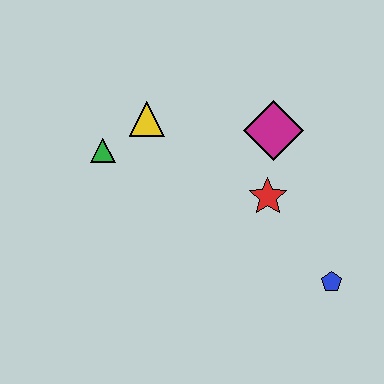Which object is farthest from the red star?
The green triangle is farthest from the red star.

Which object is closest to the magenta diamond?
The red star is closest to the magenta diamond.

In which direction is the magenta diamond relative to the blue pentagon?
The magenta diamond is above the blue pentagon.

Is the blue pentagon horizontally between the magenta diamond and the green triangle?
No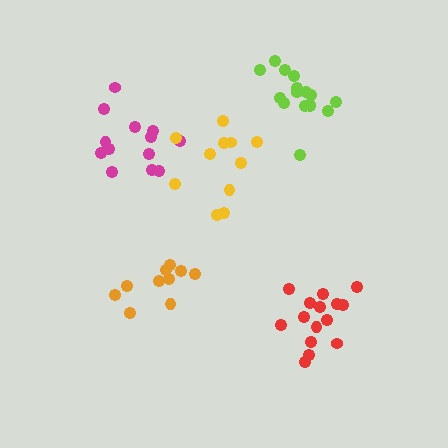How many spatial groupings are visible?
There are 5 spatial groupings.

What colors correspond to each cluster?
The clusters are colored: magenta, orange, yellow, lime, red.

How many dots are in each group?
Group 1: 13 dots, Group 2: 10 dots, Group 3: 11 dots, Group 4: 16 dots, Group 5: 15 dots (65 total).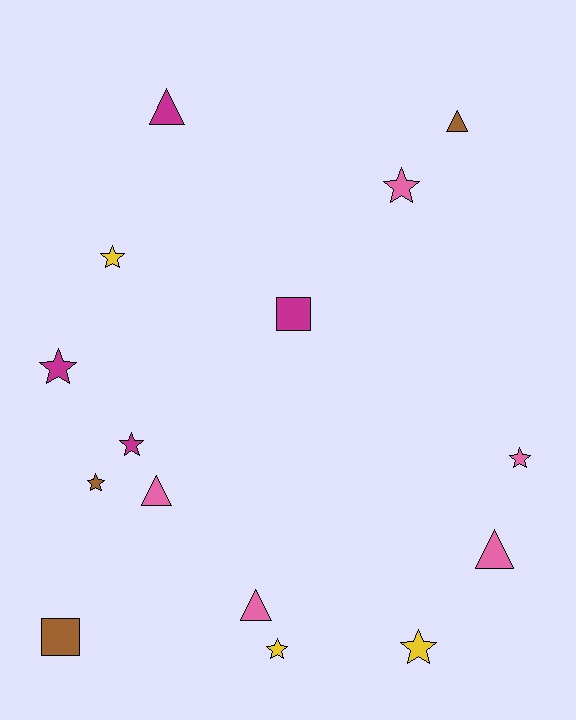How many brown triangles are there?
There is 1 brown triangle.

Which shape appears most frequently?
Star, with 8 objects.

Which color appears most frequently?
Pink, with 5 objects.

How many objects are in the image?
There are 15 objects.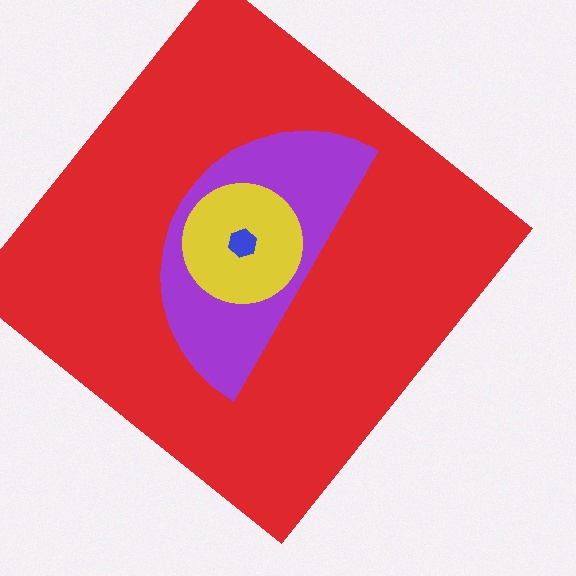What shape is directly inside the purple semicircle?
The yellow circle.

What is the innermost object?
The blue hexagon.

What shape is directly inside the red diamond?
The purple semicircle.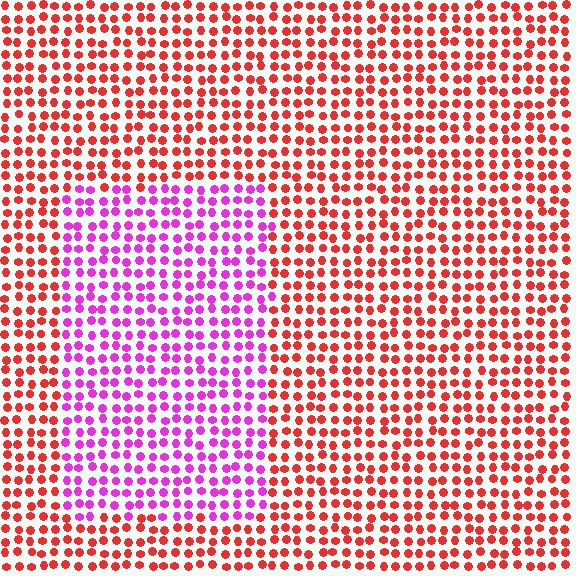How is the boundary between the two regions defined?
The boundary is defined purely by a slight shift in hue (about 56 degrees). Spacing, size, and orientation are identical on both sides.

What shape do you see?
I see a rectangle.